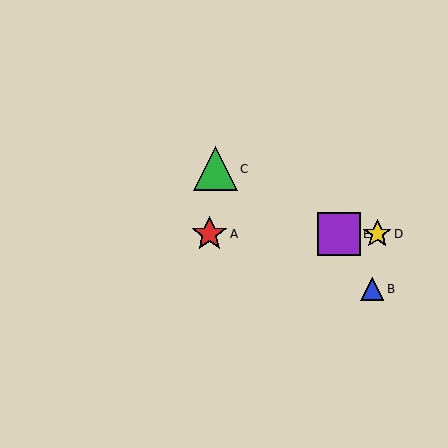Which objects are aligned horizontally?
Objects A, D, E are aligned horizontally.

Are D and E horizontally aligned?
Yes, both are at y≈234.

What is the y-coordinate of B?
Object B is at y≈289.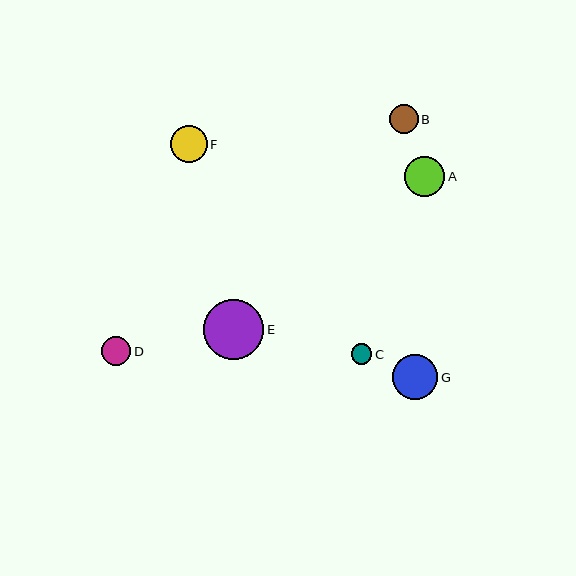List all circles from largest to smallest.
From largest to smallest: E, G, A, F, D, B, C.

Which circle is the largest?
Circle E is the largest with a size of approximately 60 pixels.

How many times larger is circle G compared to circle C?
Circle G is approximately 2.2 times the size of circle C.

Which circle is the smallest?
Circle C is the smallest with a size of approximately 21 pixels.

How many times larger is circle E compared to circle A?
Circle E is approximately 1.5 times the size of circle A.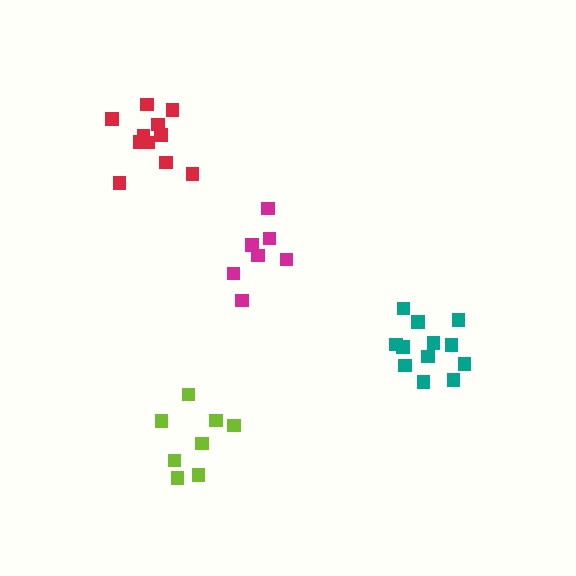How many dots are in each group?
Group 1: 12 dots, Group 2: 7 dots, Group 3: 8 dots, Group 4: 11 dots (38 total).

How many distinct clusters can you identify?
There are 4 distinct clusters.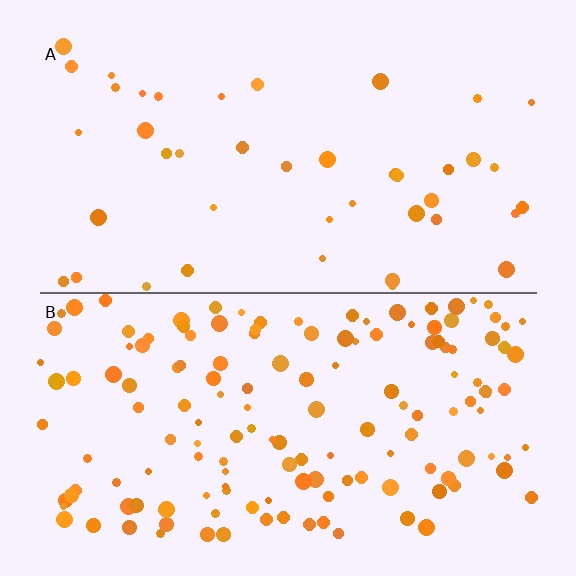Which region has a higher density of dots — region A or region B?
B (the bottom).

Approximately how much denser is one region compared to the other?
Approximately 3.5× — region B over region A.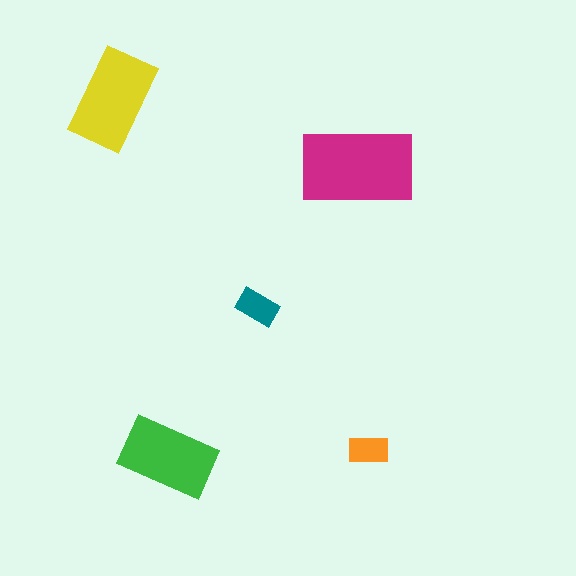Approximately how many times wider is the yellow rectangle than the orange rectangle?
About 2.5 times wider.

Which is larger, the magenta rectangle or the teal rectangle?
The magenta one.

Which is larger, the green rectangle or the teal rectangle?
The green one.